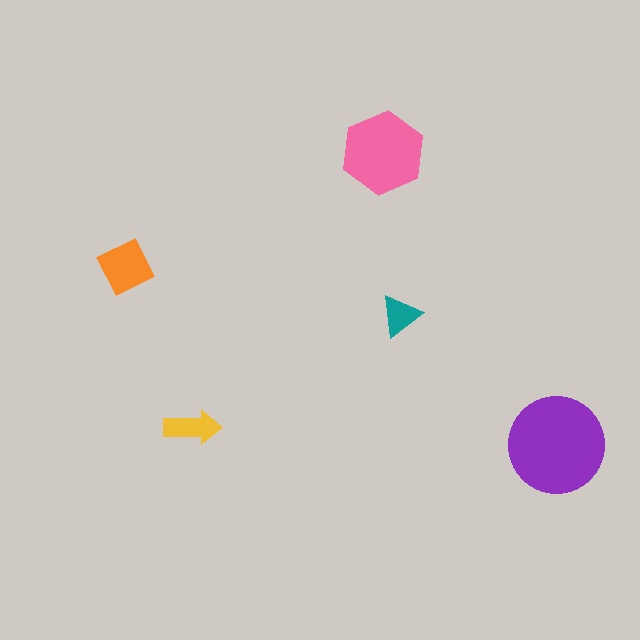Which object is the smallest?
The teal triangle.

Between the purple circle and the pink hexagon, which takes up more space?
The purple circle.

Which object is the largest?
The purple circle.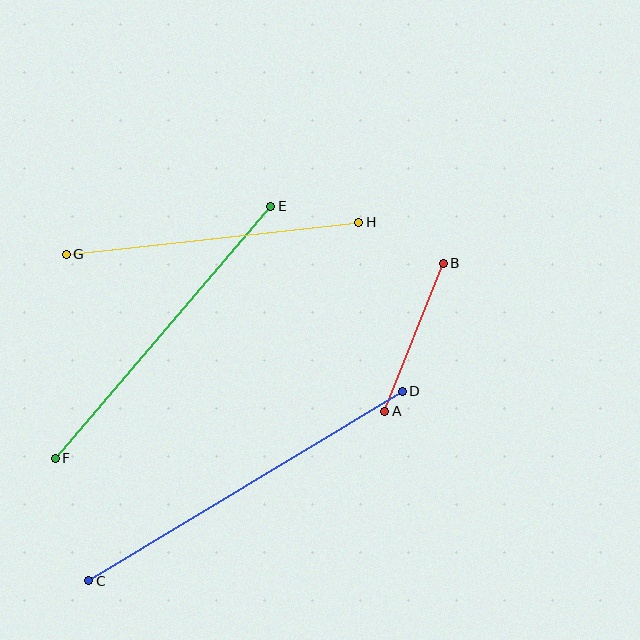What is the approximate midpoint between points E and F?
The midpoint is at approximately (163, 332) pixels.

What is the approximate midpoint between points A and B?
The midpoint is at approximately (414, 337) pixels.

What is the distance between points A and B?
The distance is approximately 159 pixels.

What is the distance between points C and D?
The distance is approximately 366 pixels.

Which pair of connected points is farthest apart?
Points C and D are farthest apart.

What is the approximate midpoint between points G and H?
The midpoint is at approximately (212, 238) pixels.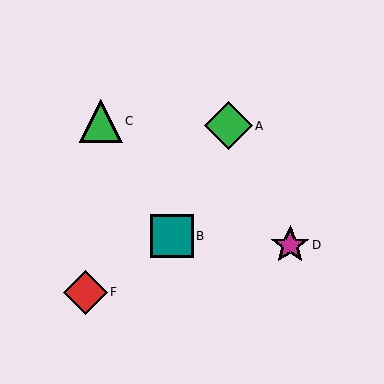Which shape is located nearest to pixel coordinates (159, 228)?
The teal square (labeled B) at (172, 236) is nearest to that location.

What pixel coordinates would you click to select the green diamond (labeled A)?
Click at (228, 126) to select the green diamond A.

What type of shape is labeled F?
Shape F is a red diamond.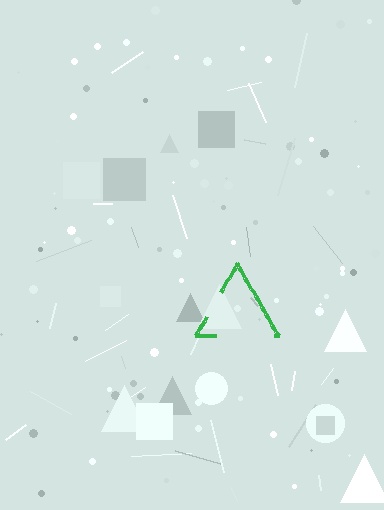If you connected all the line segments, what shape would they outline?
They would outline a triangle.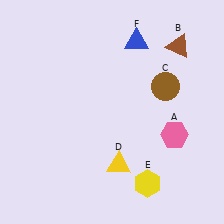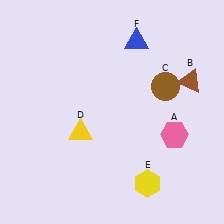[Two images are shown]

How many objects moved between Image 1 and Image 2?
2 objects moved between the two images.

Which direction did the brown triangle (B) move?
The brown triangle (B) moved down.